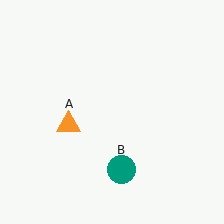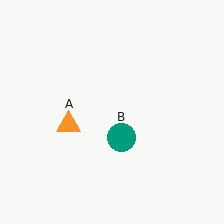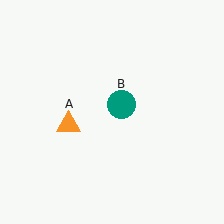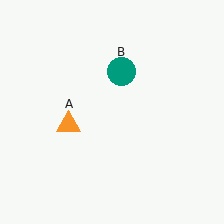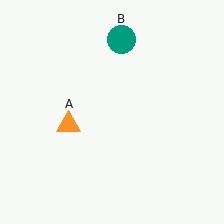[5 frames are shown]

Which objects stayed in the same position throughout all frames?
Orange triangle (object A) remained stationary.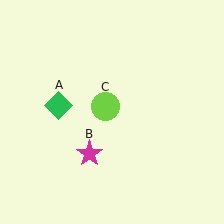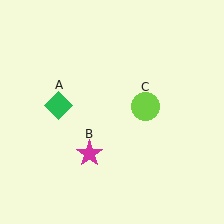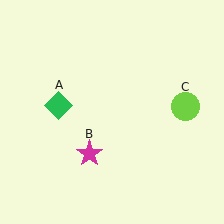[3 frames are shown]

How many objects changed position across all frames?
1 object changed position: lime circle (object C).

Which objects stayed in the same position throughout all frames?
Green diamond (object A) and magenta star (object B) remained stationary.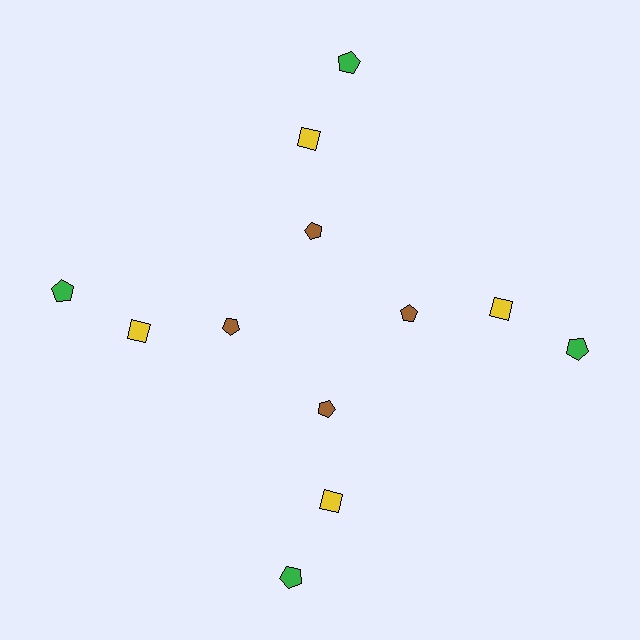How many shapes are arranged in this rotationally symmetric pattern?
There are 12 shapes, arranged in 4 groups of 3.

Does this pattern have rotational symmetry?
Yes, this pattern has 4-fold rotational symmetry. It looks the same after rotating 90 degrees around the center.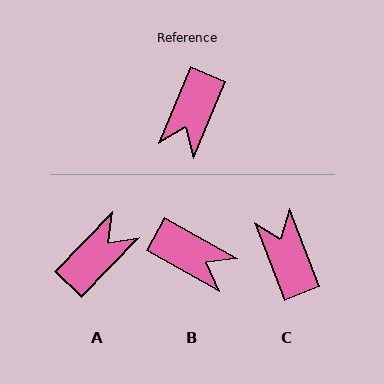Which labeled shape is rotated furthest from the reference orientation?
A, about 159 degrees away.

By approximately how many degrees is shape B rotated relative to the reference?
Approximately 83 degrees counter-clockwise.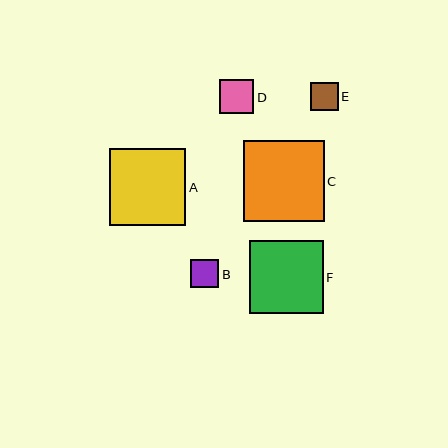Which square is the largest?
Square C is the largest with a size of approximately 81 pixels.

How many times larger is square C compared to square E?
Square C is approximately 2.9 times the size of square E.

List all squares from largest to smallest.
From largest to smallest: C, A, F, D, B, E.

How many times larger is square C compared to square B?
Square C is approximately 2.9 times the size of square B.